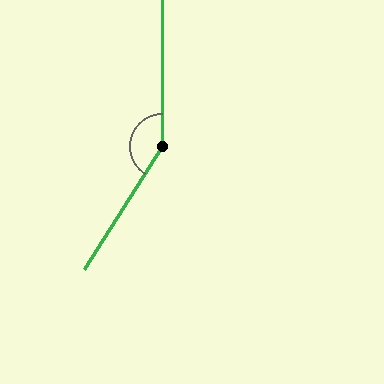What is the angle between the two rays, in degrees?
Approximately 148 degrees.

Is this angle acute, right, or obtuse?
It is obtuse.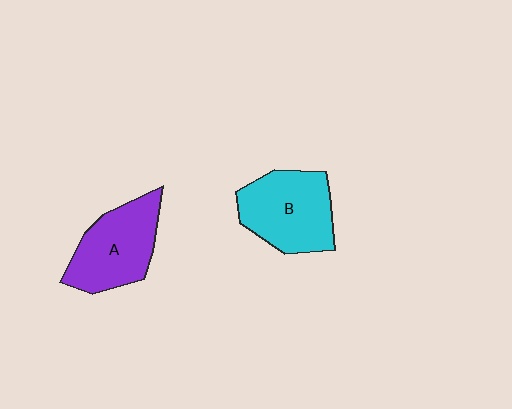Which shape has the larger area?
Shape B (cyan).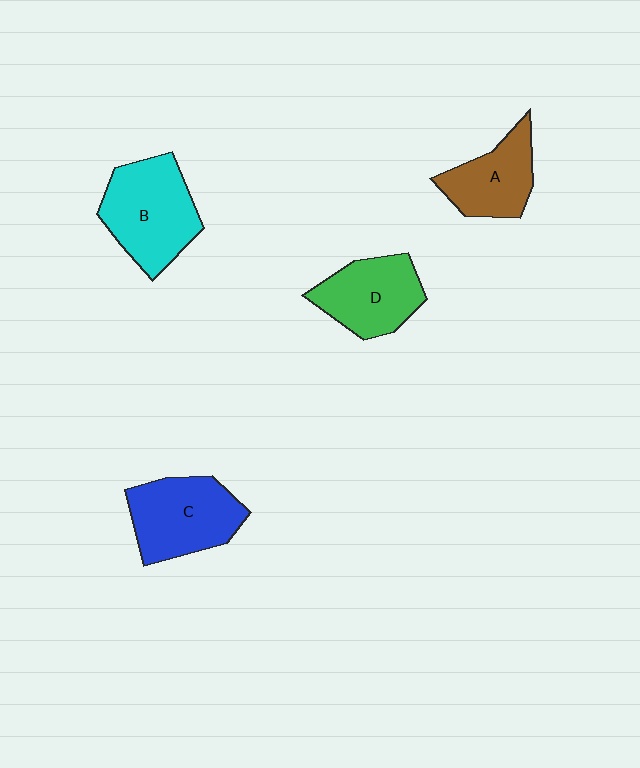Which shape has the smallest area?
Shape A (brown).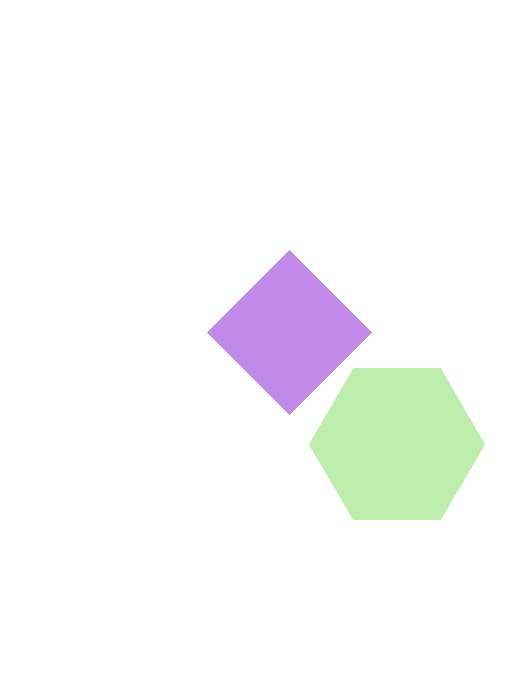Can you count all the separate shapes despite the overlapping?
Yes, there are 2 separate shapes.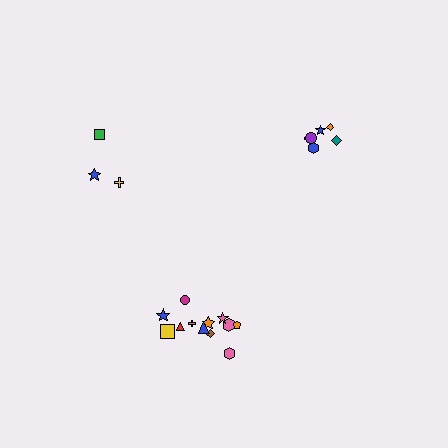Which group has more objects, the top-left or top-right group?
The top-right group.